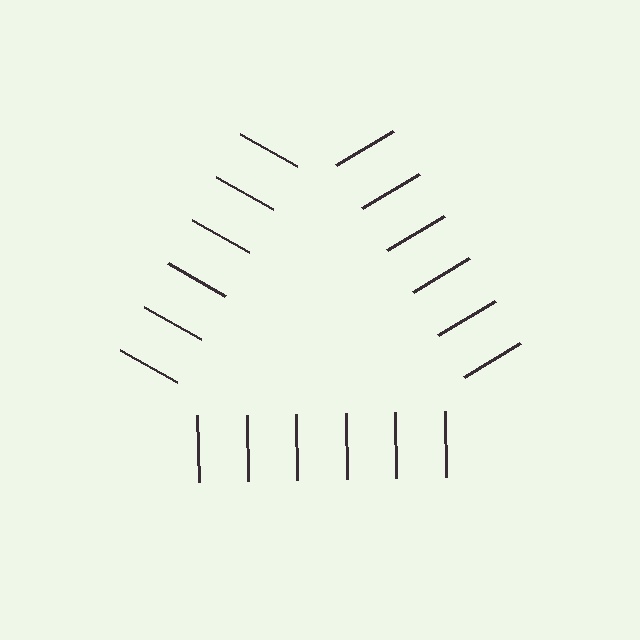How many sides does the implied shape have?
3 sides — the line-ends trace a triangle.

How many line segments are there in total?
18 — 6 along each of the 3 edges.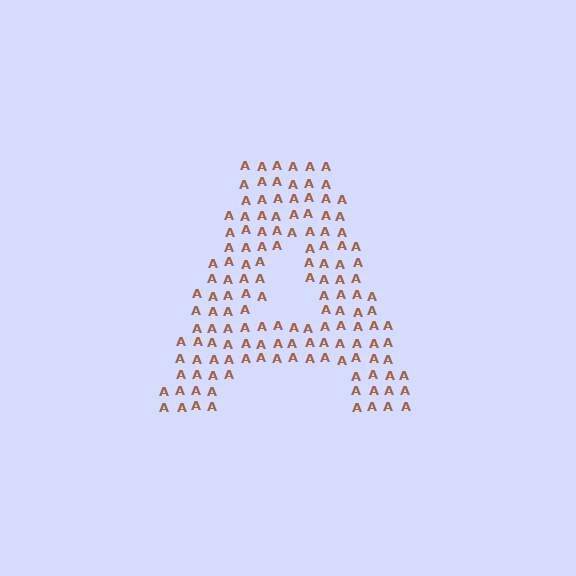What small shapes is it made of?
It is made of small letter A's.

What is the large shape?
The large shape is the letter A.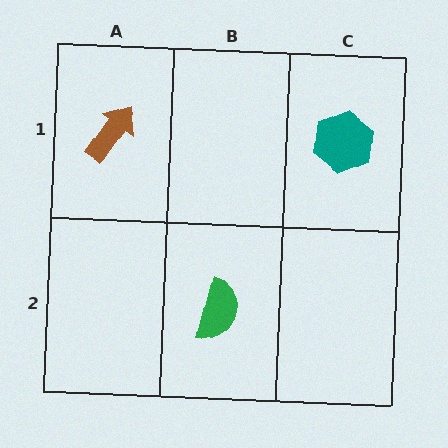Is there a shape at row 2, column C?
No, that cell is empty.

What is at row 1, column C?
A teal hexagon.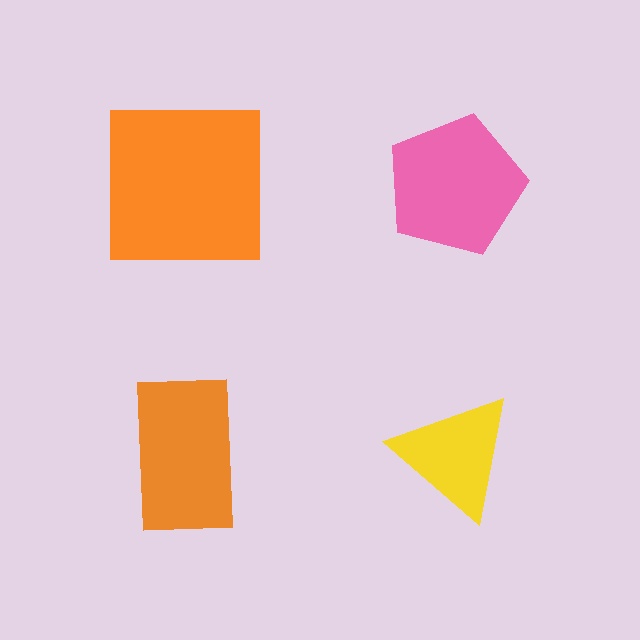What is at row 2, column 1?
An orange rectangle.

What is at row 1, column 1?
An orange square.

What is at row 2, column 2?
A yellow triangle.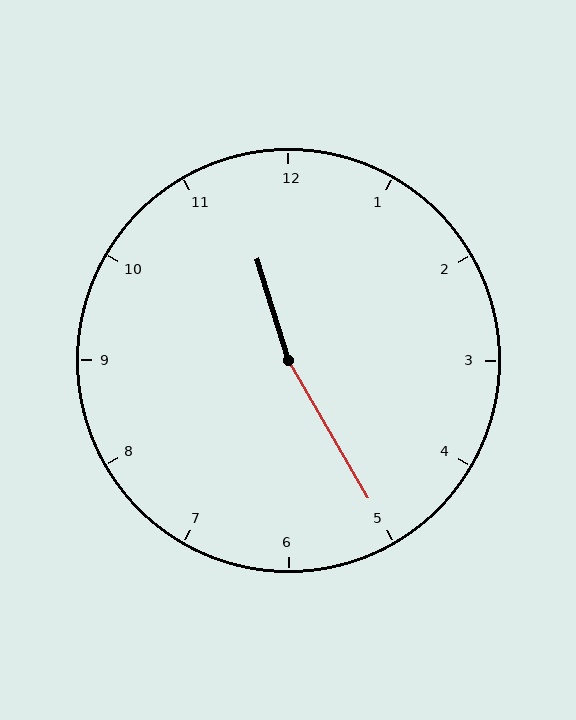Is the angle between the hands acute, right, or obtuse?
It is obtuse.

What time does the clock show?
11:25.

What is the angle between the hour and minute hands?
Approximately 168 degrees.